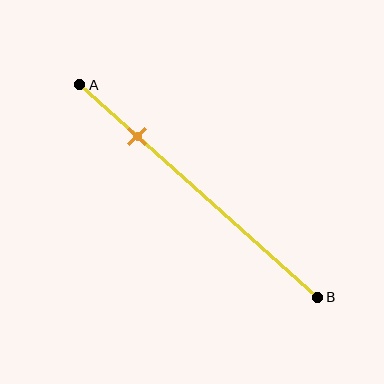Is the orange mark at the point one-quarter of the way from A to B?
Yes, the mark is approximately at the one-quarter point.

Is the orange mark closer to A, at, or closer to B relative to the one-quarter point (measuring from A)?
The orange mark is approximately at the one-quarter point of segment AB.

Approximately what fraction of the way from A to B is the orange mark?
The orange mark is approximately 25% of the way from A to B.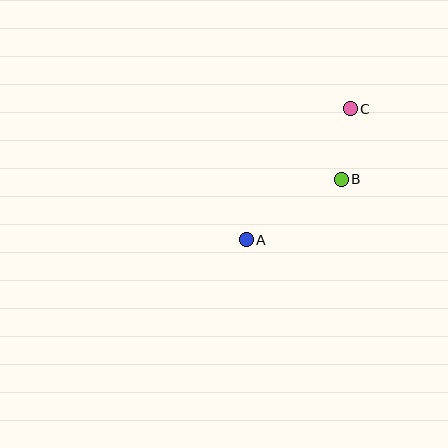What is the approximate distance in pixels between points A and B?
The distance between A and B is approximately 113 pixels.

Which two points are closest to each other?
Points B and C are closest to each other.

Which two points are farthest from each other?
Points A and C are farthest from each other.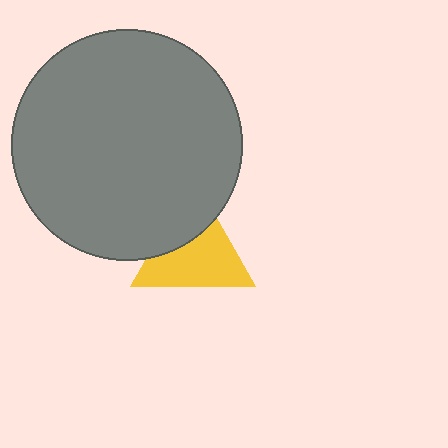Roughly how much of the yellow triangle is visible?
Most of it is visible (roughly 66%).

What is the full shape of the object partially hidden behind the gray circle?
The partially hidden object is a yellow triangle.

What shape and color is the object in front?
The object in front is a gray circle.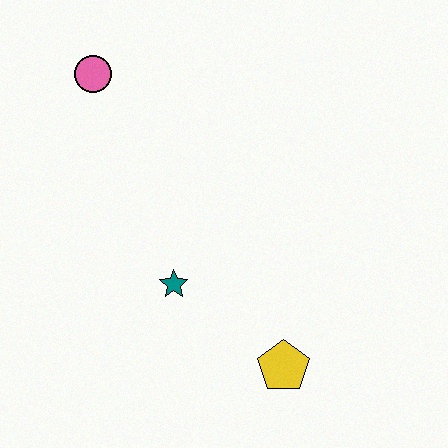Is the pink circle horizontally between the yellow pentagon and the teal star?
No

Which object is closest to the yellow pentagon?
The teal star is closest to the yellow pentagon.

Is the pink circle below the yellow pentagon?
No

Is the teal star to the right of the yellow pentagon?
No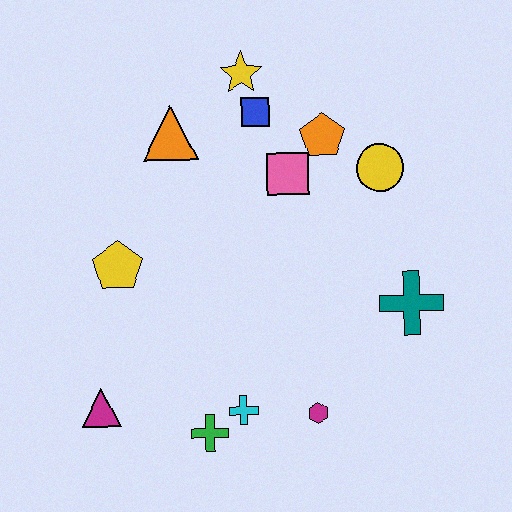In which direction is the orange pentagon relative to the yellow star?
The orange pentagon is to the right of the yellow star.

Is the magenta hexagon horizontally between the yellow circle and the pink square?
Yes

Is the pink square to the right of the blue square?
Yes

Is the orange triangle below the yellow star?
Yes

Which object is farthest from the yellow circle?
The magenta triangle is farthest from the yellow circle.